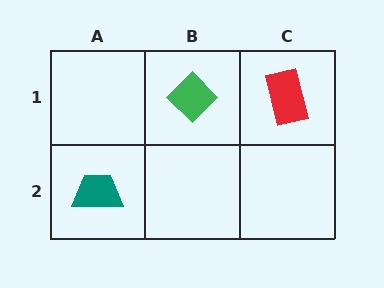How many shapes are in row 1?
2 shapes.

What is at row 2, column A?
A teal trapezoid.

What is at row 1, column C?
A red rectangle.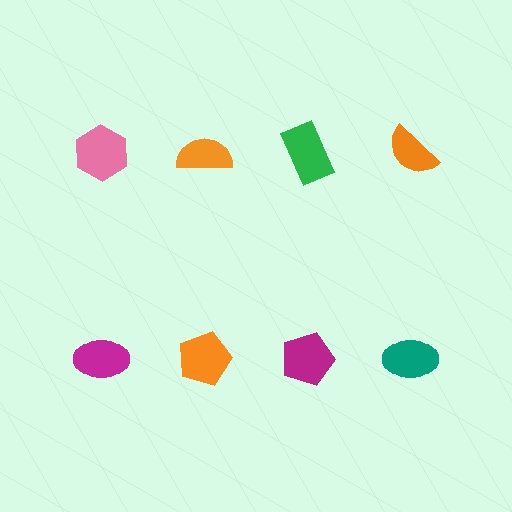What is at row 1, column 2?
An orange semicircle.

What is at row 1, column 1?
A pink hexagon.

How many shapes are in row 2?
4 shapes.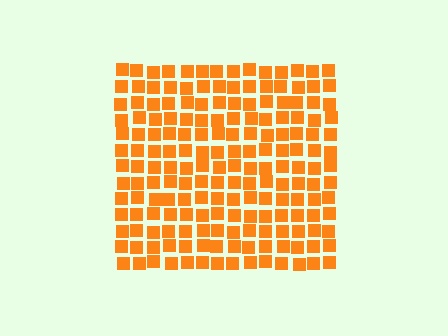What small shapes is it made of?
It is made of small squares.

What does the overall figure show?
The overall figure shows a square.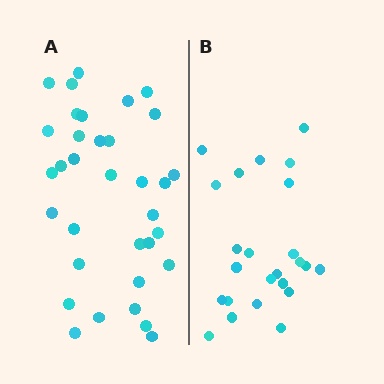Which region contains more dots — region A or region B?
Region A (the left region) has more dots.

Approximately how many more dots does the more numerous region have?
Region A has roughly 10 or so more dots than region B.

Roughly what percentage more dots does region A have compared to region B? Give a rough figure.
About 40% more.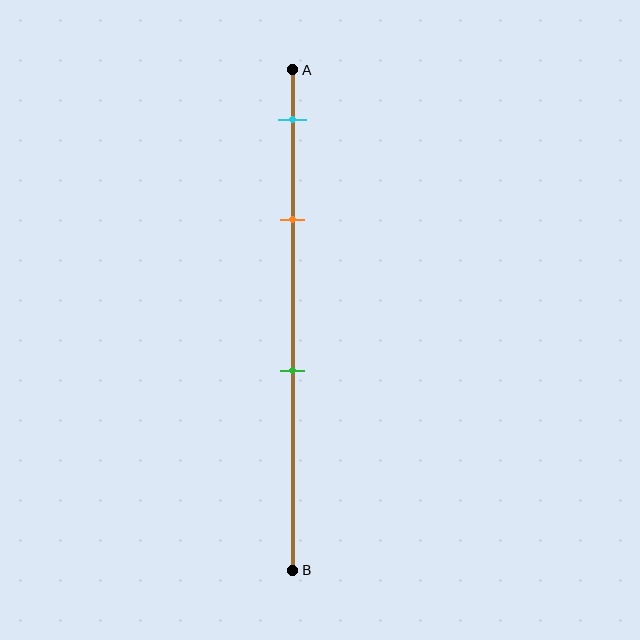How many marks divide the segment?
There are 3 marks dividing the segment.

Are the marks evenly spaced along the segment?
No, the marks are not evenly spaced.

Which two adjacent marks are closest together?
The cyan and orange marks are the closest adjacent pair.